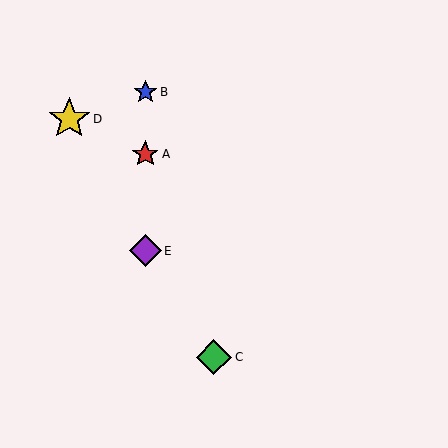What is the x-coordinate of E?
Object E is at x≈145.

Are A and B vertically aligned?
Yes, both are at x≈145.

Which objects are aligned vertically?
Objects A, B, E are aligned vertically.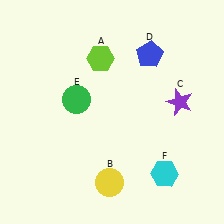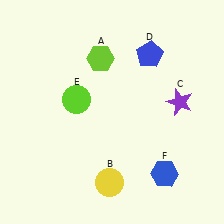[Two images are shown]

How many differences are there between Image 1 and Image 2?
There are 2 differences between the two images.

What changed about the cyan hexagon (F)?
In Image 1, F is cyan. In Image 2, it changed to blue.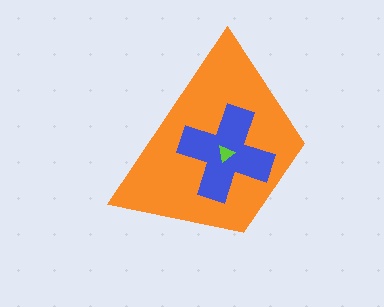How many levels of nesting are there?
3.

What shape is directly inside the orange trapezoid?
The blue cross.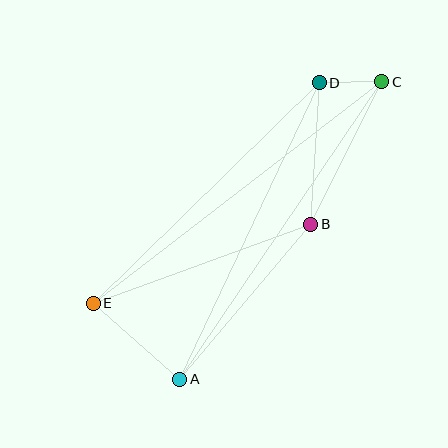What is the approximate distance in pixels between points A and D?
The distance between A and D is approximately 327 pixels.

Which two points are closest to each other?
Points C and D are closest to each other.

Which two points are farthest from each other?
Points C and E are farthest from each other.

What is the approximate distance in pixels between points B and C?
The distance between B and C is approximately 159 pixels.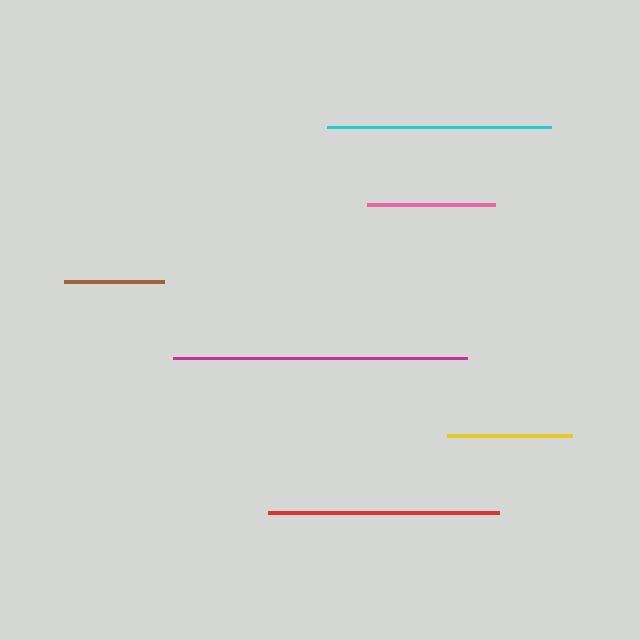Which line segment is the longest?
The magenta line is the longest at approximately 294 pixels.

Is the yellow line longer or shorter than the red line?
The red line is longer than the yellow line.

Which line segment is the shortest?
The brown line is the shortest at approximately 100 pixels.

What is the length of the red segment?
The red segment is approximately 231 pixels long.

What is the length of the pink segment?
The pink segment is approximately 128 pixels long.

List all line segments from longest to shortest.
From longest to shortest: magenta, red, cyan, pink, yellow, brown.